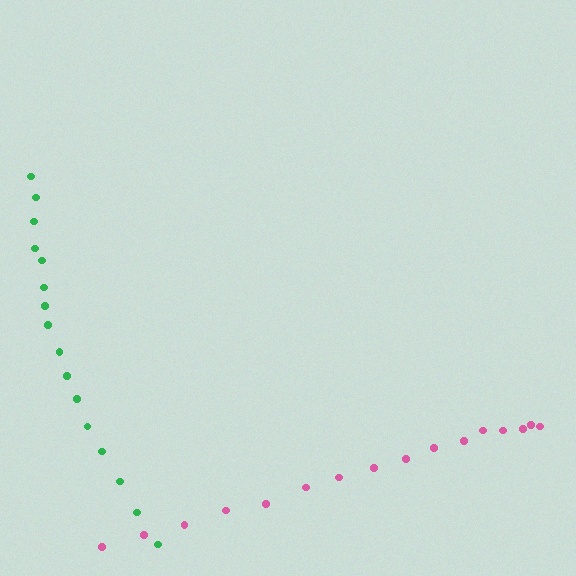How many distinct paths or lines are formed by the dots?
There are 2 distinct paths.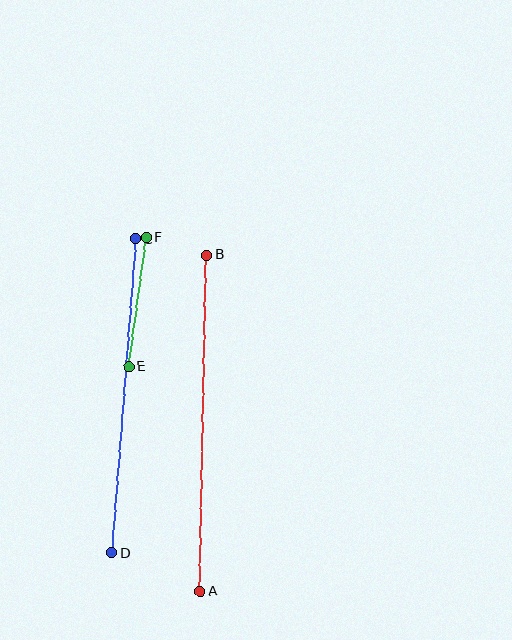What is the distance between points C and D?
The distance is approximately 315 pixels.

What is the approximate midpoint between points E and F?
The midpoint is at approximately (138, 302) pixels.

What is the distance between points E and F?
The distance is approximately 130 pixels.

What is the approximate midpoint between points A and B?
The midpoint is at approximately (203, 423) pixels.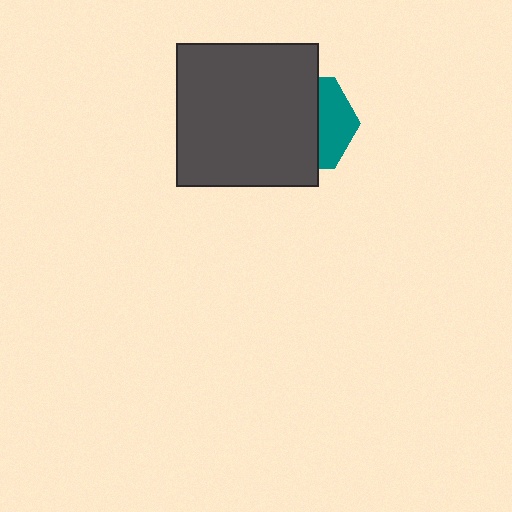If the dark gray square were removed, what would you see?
You would see the complete teal hexagon.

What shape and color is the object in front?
The object in front is a dark gray square.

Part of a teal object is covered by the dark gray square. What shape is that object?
It is a hexagon.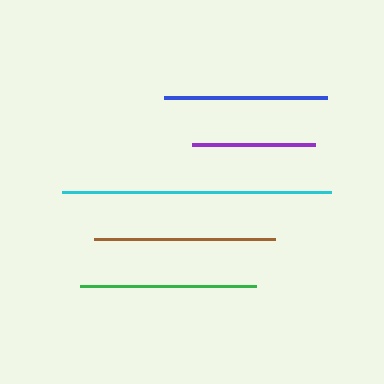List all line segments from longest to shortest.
From longest to shortest: cyan, brown, green, blue, purple.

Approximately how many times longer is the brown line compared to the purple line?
The brown line is approximately 1.5 times the length of the purple line.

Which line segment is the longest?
The cyan line is the longest at approximately 269 pixels.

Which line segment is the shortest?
The purple line is the shortest at approximately 123 pixels.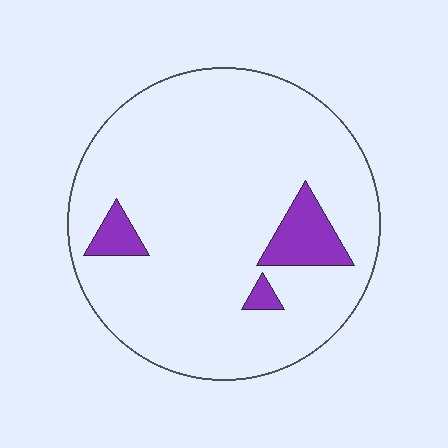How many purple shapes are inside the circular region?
3.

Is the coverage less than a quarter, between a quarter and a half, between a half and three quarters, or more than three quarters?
Less than a quarter.